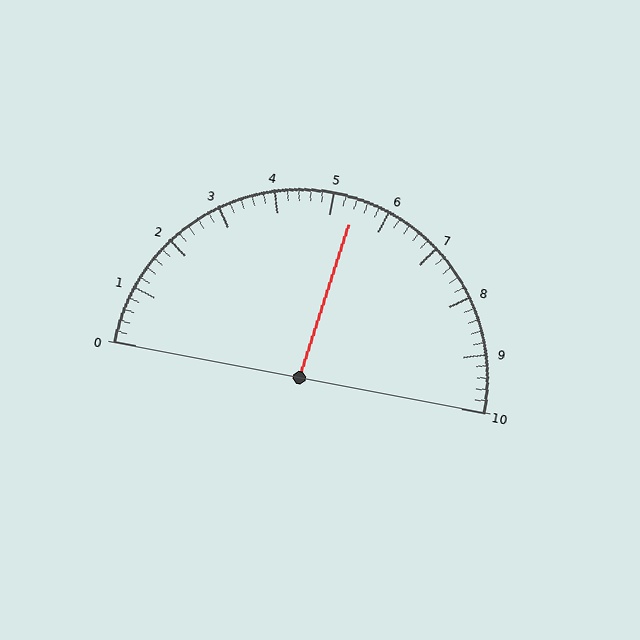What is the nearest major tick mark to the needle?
The nearest major tick mark is 5.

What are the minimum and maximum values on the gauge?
The gauge ranges from 0 to 10.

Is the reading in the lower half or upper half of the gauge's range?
The reading is in the upper half of the range (0 to 10).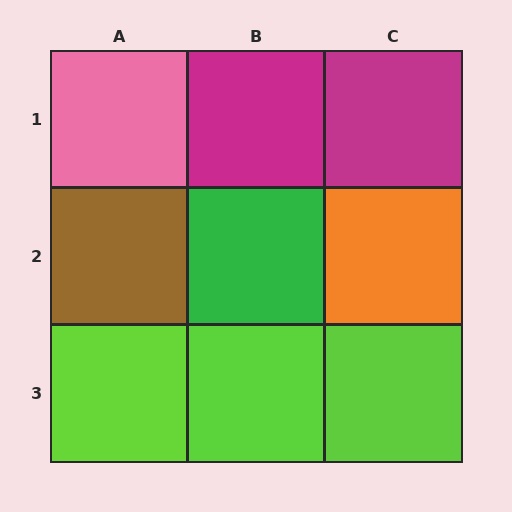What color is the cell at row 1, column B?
Magenta.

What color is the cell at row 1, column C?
Magenta.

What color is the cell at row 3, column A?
Lime.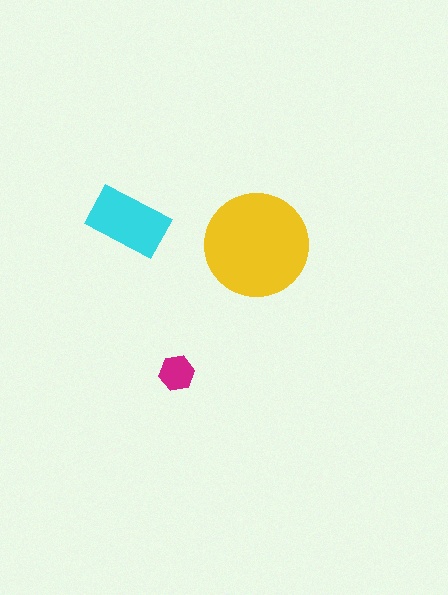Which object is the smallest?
The magenta hexagon.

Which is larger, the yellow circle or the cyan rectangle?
The yellow circle.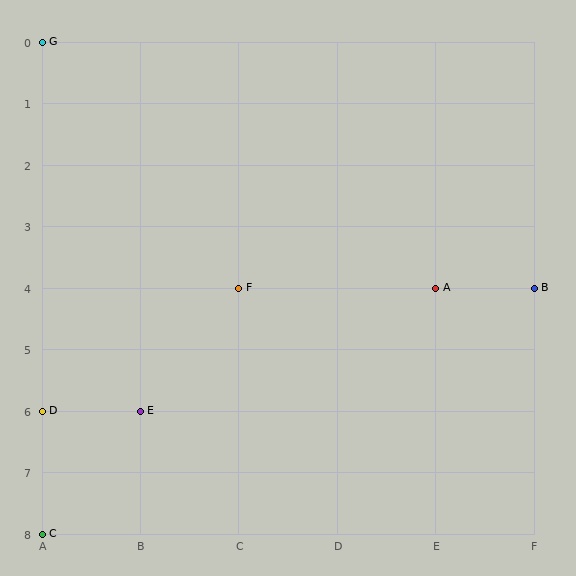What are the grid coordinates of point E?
Point E is at grid coordinates (B, 6).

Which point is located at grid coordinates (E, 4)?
Point A is at (E, 4).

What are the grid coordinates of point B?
Point B is at grid coordinates (F, 4).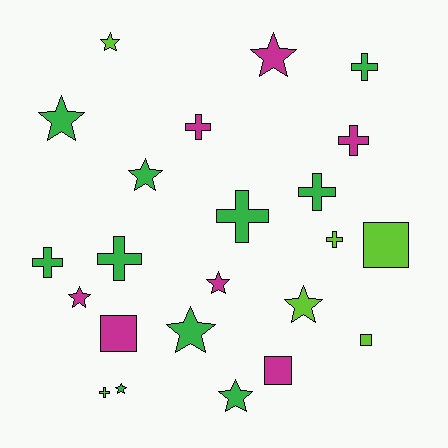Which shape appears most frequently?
Star, with 10 objects.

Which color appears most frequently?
Green, with 10 objects.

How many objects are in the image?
There are 23 objects.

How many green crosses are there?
There are 5 green crosses.